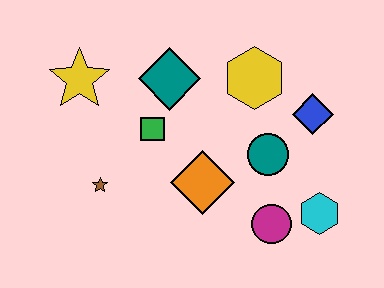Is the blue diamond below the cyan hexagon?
No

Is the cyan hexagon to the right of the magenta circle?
Yes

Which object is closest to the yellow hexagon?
The blue diamond is closest to the yellow hexagon.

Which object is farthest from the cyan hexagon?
The yellow star is farthest from the cyan hexagon.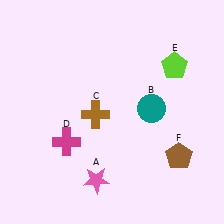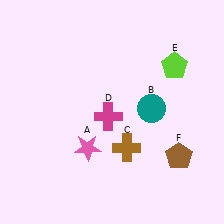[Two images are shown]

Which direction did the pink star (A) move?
The pink star (A) moved up.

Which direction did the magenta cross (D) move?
The magenta cross (D) moved right.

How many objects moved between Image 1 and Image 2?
3 objects moved between the two images.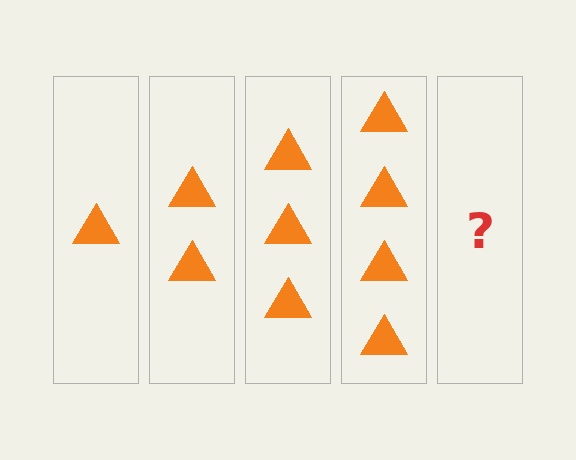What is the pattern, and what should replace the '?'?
The pattern is that each step adds one more triangle. The '?' should be 5 triangles.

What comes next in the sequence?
The next element should be 5 triangles.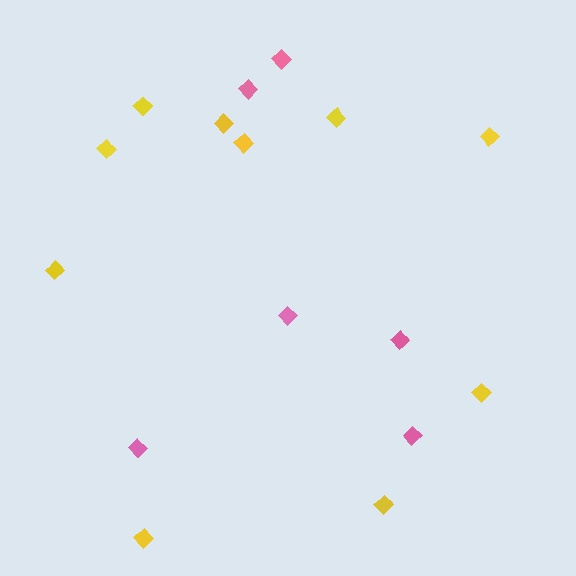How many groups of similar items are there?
There are 2 groups: one group of pink diamonds (6) and one group of yellow diamonds (10).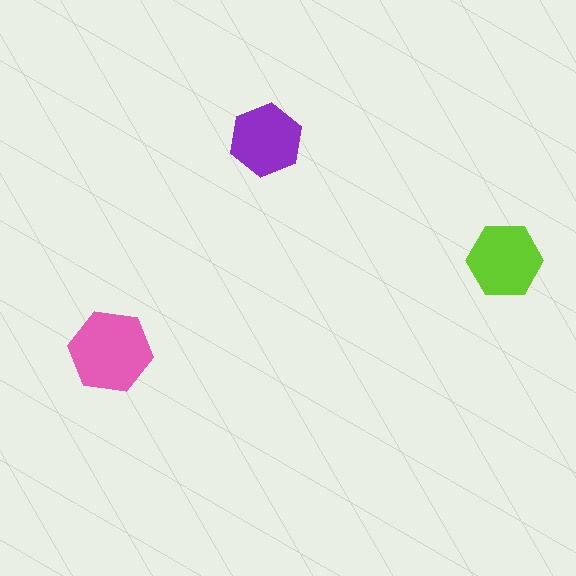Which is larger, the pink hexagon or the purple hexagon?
The pink one.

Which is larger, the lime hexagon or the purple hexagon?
The lime one.